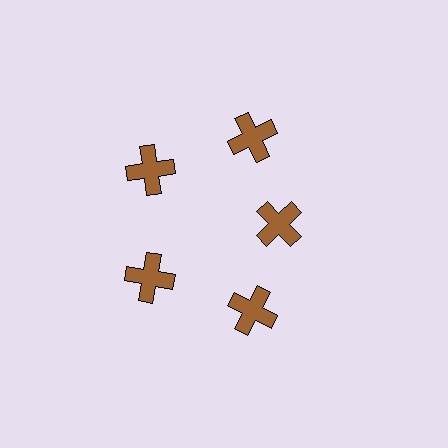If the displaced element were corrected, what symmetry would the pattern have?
It would have 5-fold rotational symmetry — the pattern would map onto itself every 72 degrees.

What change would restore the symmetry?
The symmetry would be restored by moving it outward, back onto the ring so that all 5 crosses sit at equal angles and equal distance from the center.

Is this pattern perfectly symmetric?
No. The 5 brown crosses are arranged in a ring, but one element near the 3 o'clock position is pulled inward toward the center, breaking the 5-fold rotational symmetry.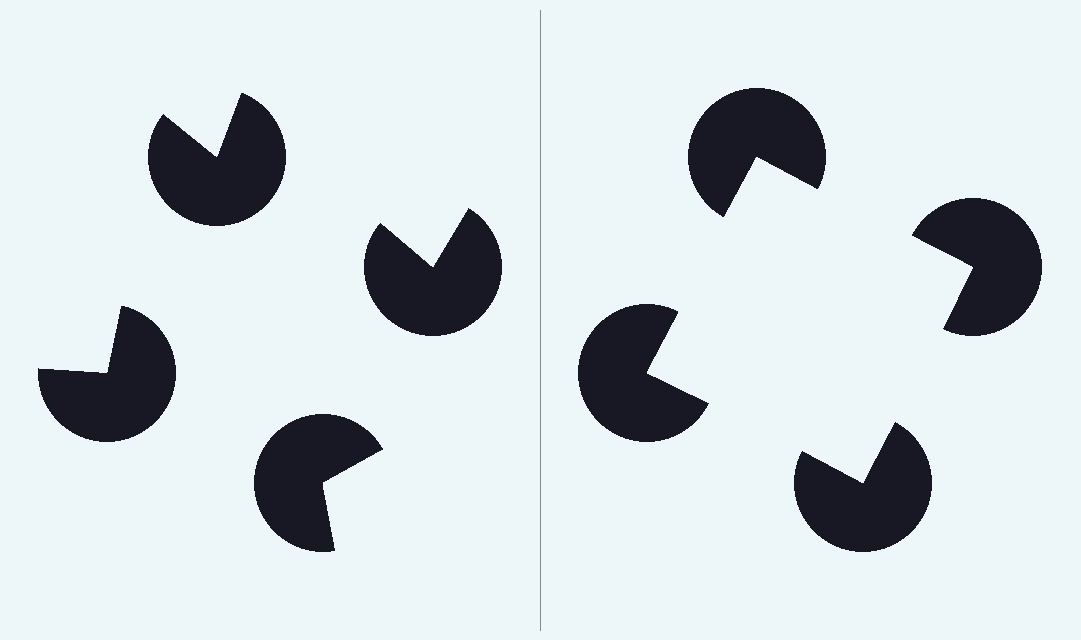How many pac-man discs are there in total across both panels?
8 — 4 on each side.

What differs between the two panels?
The pac-man discs are positioned identically on both sides; only the wedge orientations differ. On the right they align to a square; on the left they are misaligned.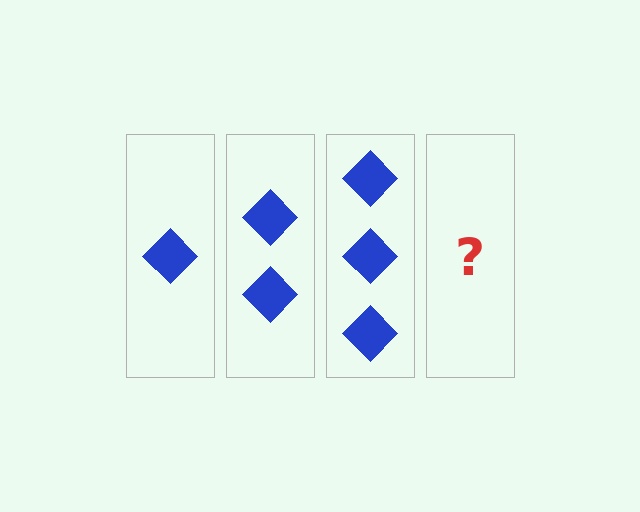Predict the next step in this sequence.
The next step is 4 diamonds.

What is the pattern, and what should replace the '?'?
The pattern is that each step adds one more diamond. The '?' should be 4 diamonds.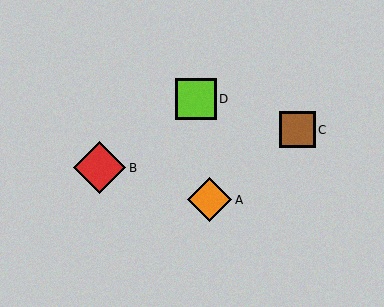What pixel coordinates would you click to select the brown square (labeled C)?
Click at (297, 130) to select the brown square C.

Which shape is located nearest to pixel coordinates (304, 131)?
The brown square (labeled C) at (297, 130) is nearest to that location.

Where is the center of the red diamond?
The center of the red diamond is at (100, 168).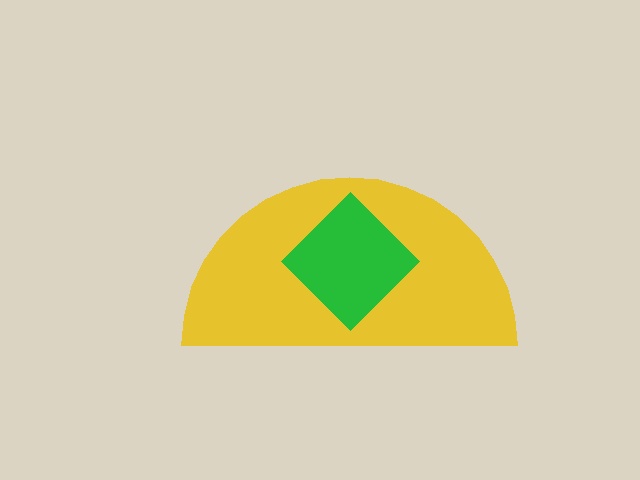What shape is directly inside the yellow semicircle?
The green diamond.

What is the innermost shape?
The green diamond.